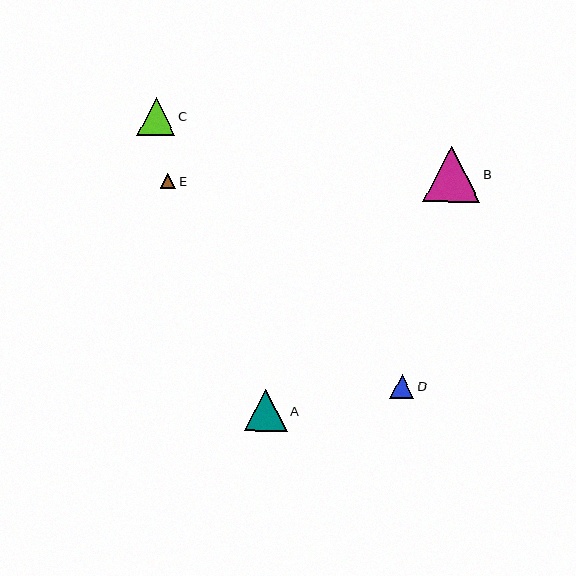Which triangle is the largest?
Triangle B is the largest with a size of approximately 57 pixels.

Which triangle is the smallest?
Triangle E is the smallest with a size of approximately 16 pixels.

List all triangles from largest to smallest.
From largest to smallest: B, A, C, D, E.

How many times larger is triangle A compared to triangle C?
Triangle A is approximately 1.1 times the size of triangle C.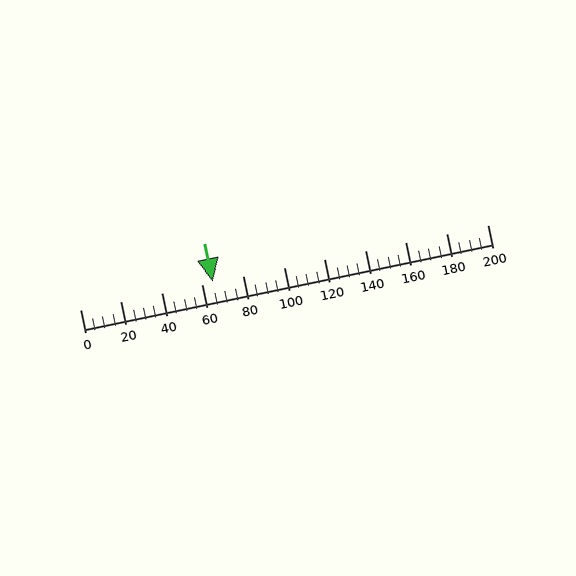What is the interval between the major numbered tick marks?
The major tick marks are spaced 20 units apart.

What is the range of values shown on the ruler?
The ruler shows values from 0 to 200.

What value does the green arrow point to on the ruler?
The green arrow points to approximately 65.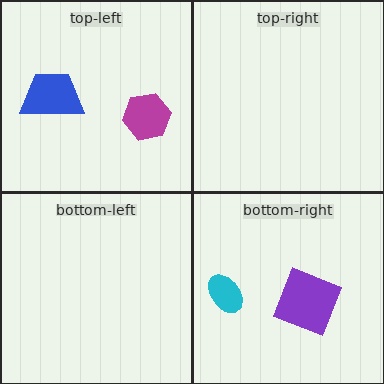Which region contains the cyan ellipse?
The bottom-right region.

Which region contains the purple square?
The bottom-right region.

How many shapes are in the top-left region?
2.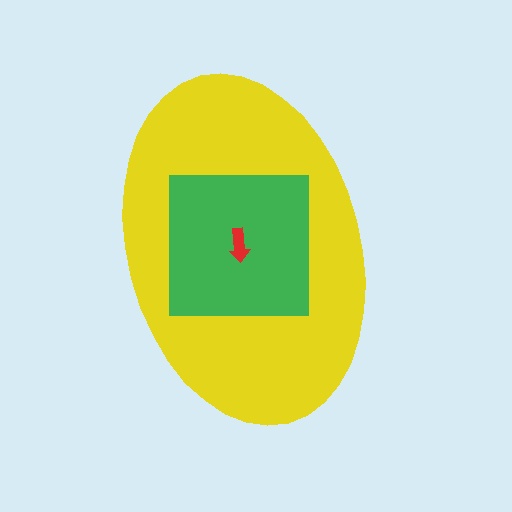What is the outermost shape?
The yellow ellipse.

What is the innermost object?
The red arrow.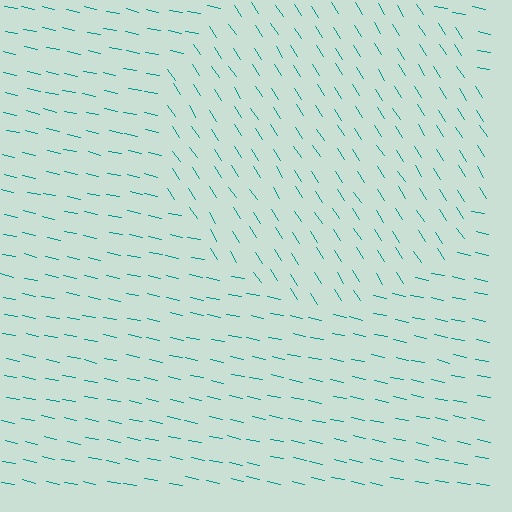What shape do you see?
I see a circle.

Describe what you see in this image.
The image is filled with small teal line segments. A circle region in the image has lines oriented differently from the surrounding lines, creating a visible texture boundary.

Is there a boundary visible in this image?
Yes, there is a texture boundary formed by a change in line orientation.